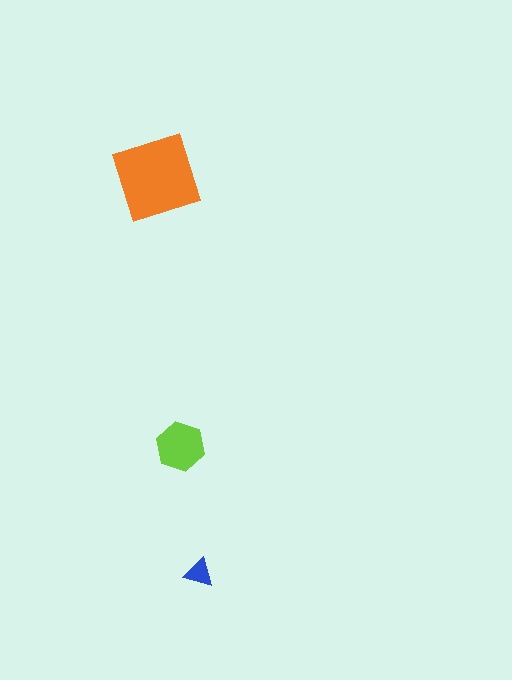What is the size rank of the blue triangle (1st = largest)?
3rd.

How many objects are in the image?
There are 3 objects in the image.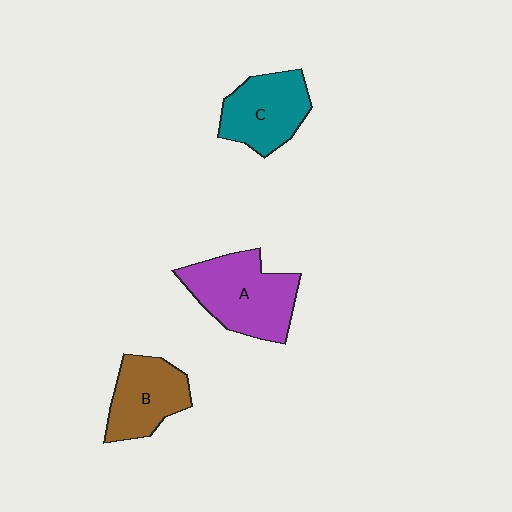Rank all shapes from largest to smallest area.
From largest to smallest: A (purple), C (teal), B (brown).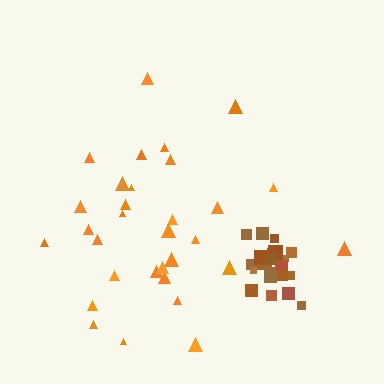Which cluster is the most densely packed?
Brown.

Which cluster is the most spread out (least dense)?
Orange.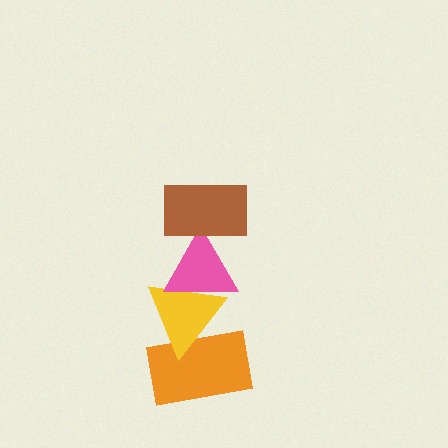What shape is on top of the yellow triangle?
The pink triangle is on top of the yellow triangle.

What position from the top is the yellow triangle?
The yellow triangle is 3rd from the top.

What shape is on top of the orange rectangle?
The yellow triangle is on top of the orange rectangle.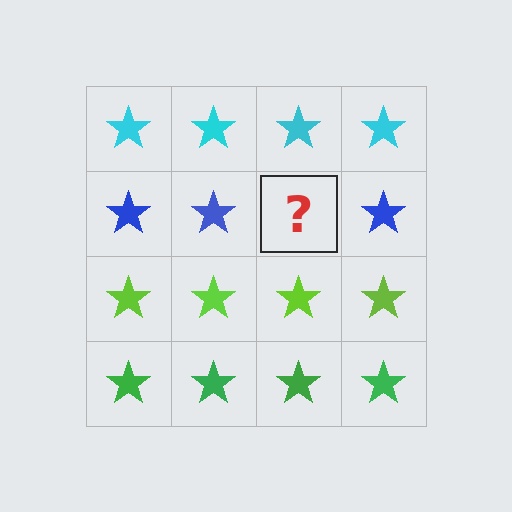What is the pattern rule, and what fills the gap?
The rule is that each row has a consistent color. The gap should be filled with a blue star.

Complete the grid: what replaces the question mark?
The question mark should be replaced with a blue star.